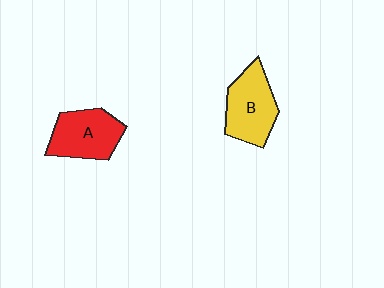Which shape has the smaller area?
Shape A (red).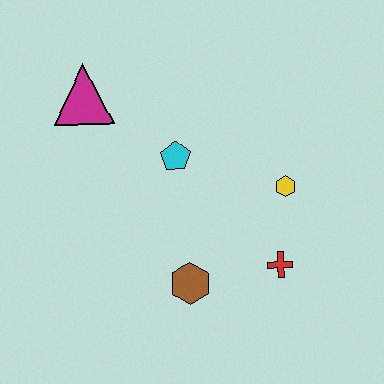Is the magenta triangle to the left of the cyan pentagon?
Yes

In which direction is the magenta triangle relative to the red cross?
The magenta triangle is to the left of the red cross.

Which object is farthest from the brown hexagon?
The magenta triangle is farthest from the brown hexagon.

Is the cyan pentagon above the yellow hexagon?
Yes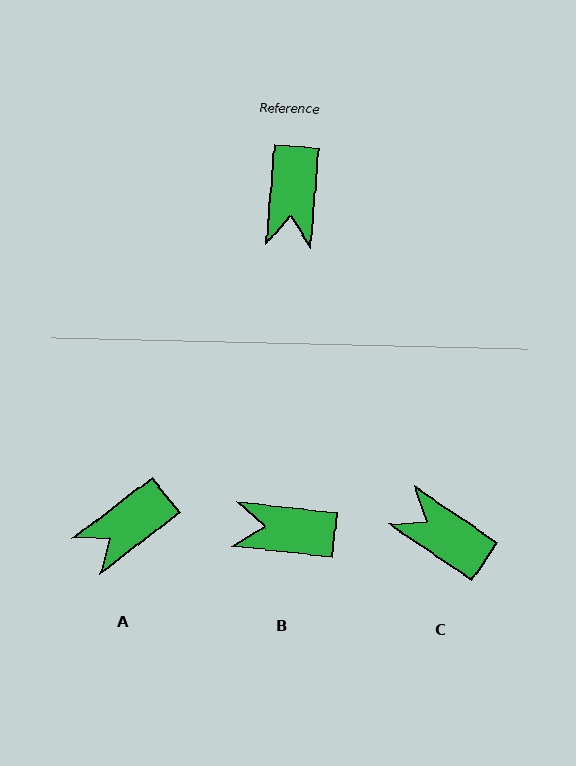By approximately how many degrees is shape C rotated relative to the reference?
Approximately 119 degrees clockwise.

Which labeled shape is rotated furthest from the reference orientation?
C, about 119 degrees away.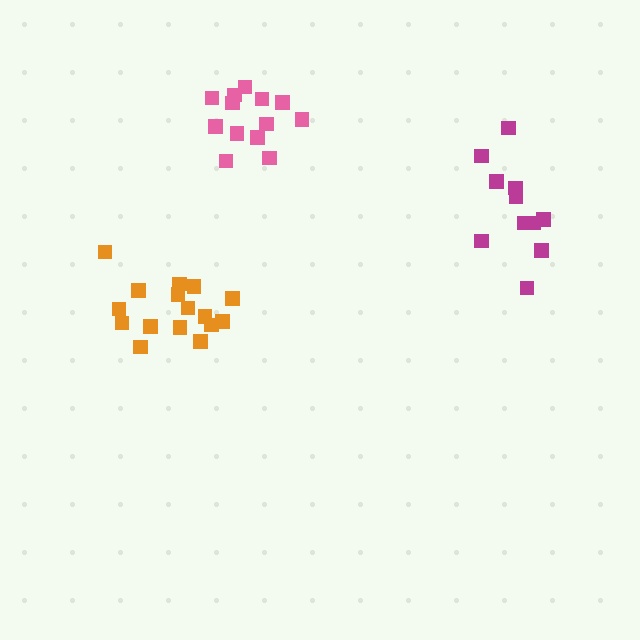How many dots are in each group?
Group 1: 11 dots, Group 2: 13 dots, Group 3: 16 dots (40 total).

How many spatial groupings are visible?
There are 3 spatial groupings.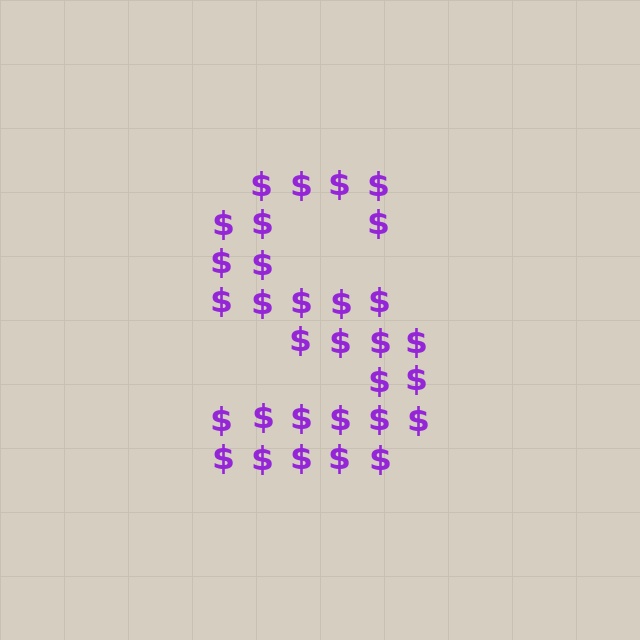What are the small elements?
The small elements are dollar signs.